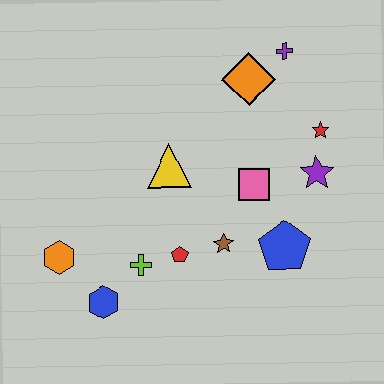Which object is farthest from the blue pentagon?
The orange hexagon is farthest from the blue pentagon.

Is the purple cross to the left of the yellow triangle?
No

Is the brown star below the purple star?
Yes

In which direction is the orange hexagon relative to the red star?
The orange hexagon is to the left of the red star.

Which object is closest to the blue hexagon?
The lime cross is closest to the blue hexagon.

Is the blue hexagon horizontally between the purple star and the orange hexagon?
Yes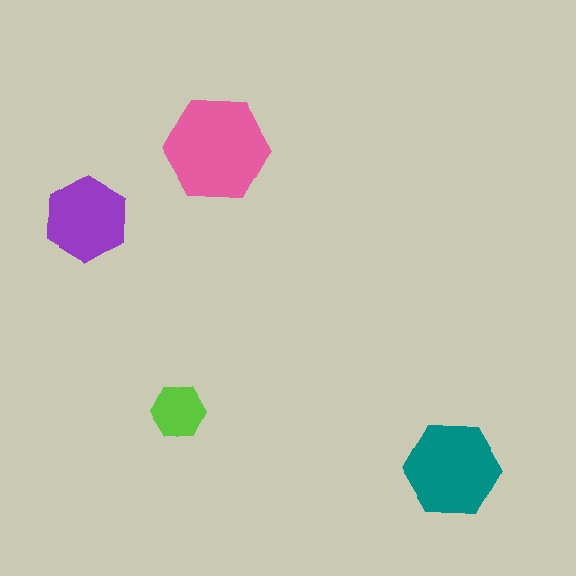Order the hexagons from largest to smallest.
the pink one, the teal one, the purple one, the lime one.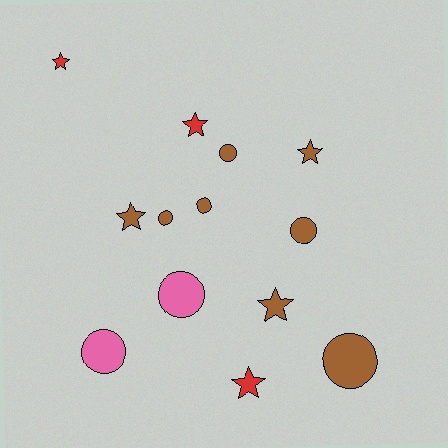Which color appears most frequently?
Brown, with 8 objects.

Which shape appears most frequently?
Circle, with 7 objects.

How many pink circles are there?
There are 2 pink circles.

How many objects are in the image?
There are 13 objects.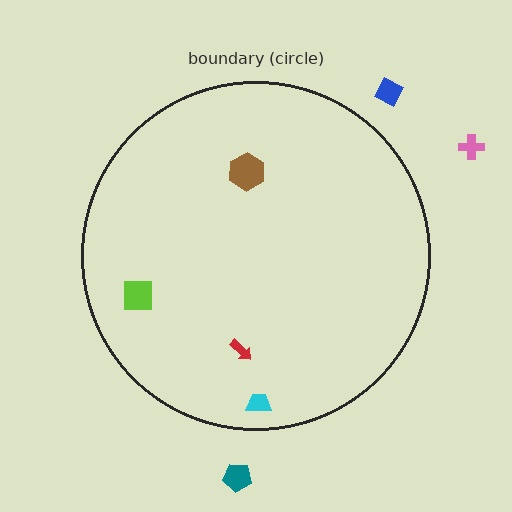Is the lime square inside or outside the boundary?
Inside.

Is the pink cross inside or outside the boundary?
Outside.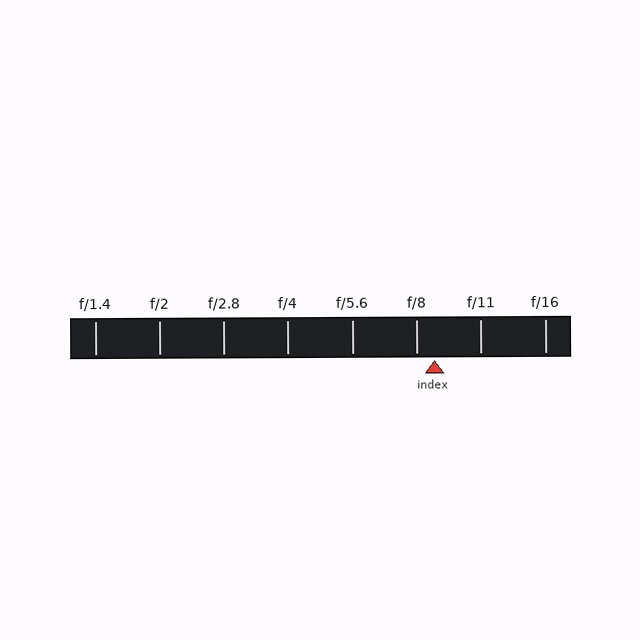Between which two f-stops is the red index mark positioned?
The index mark is between f/8 and f/11.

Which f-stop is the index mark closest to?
The index mark is closest to f/8.